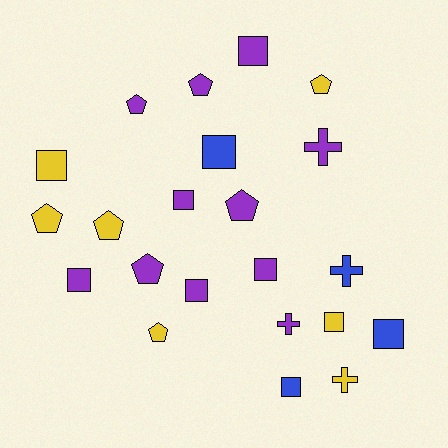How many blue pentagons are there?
There are no blue pentagons.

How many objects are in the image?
There are 22 objects.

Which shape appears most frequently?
Square, with 10 objects.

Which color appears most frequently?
Purple, with 11 objects.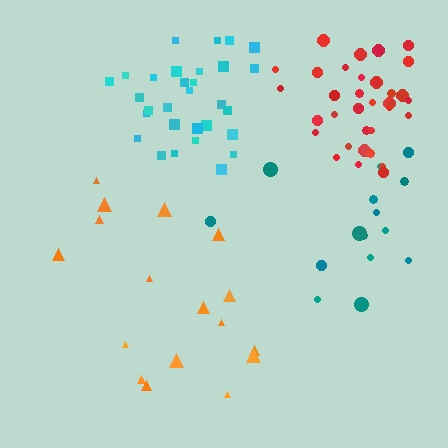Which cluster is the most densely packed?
Red.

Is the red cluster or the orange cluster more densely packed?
Red.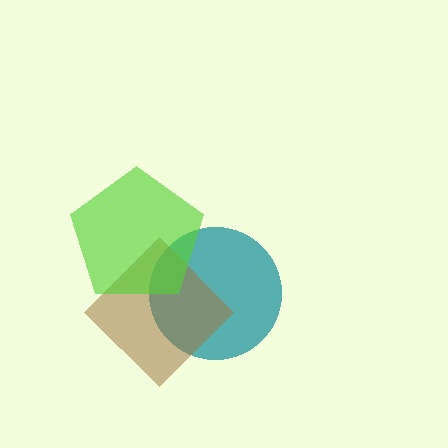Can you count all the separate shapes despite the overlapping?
Yes, there are 3 separate shapes.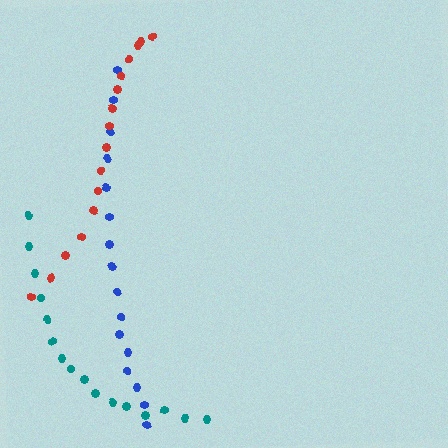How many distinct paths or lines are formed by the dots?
There are 3 distinct paths.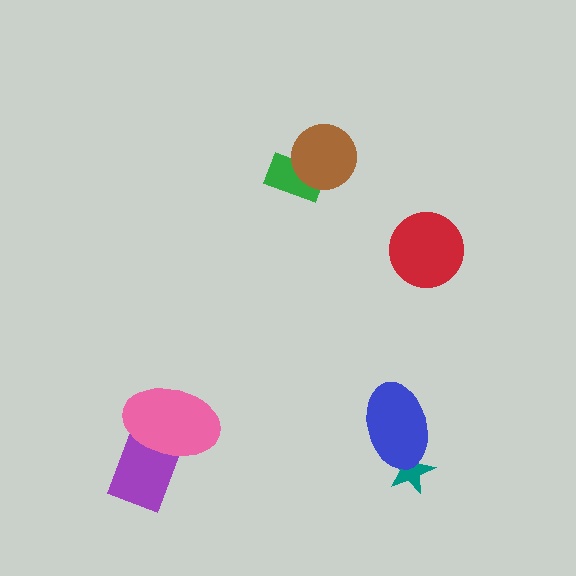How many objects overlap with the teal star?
1 object overlaps with the teal star.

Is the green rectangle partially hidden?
Yes, it is partially covered by another shape.